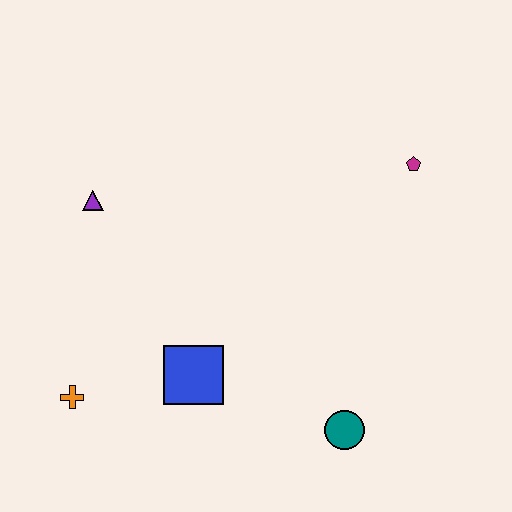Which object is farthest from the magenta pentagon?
The orange cross is farthest from the magenta pentagon.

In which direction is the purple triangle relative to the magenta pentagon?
The purple triangle is to the left of the magenta pentagon.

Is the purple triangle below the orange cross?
No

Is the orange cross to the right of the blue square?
No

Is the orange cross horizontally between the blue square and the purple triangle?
No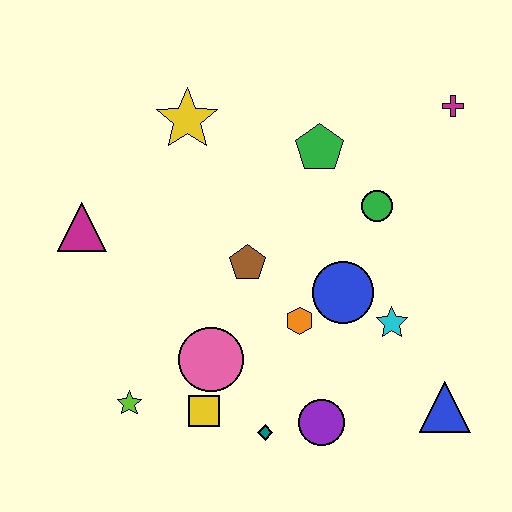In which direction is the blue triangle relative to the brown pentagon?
The blue triangle is to the right of the brown pentagon.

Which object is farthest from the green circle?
The lime star is farthest from the green circle.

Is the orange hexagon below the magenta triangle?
Yes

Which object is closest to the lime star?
The yellow square is closest to the lime star.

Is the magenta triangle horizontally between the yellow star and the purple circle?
No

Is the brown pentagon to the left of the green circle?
Yes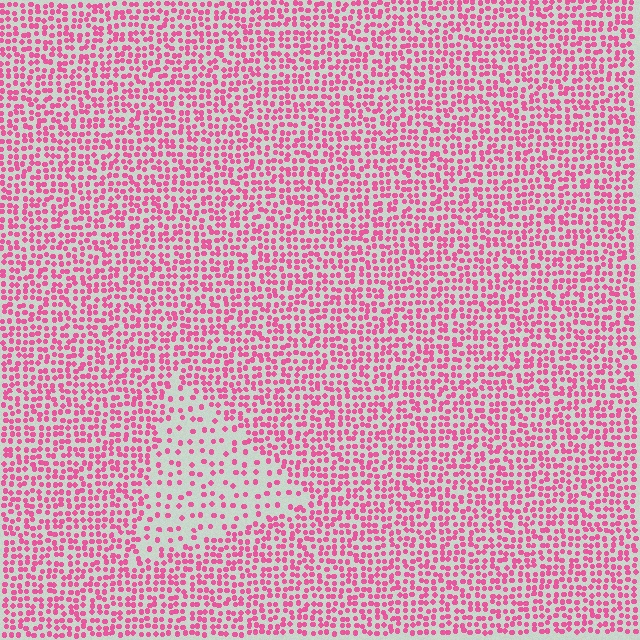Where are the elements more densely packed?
The elements are more densely packed outside the triangle boundary.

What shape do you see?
I see a triangle.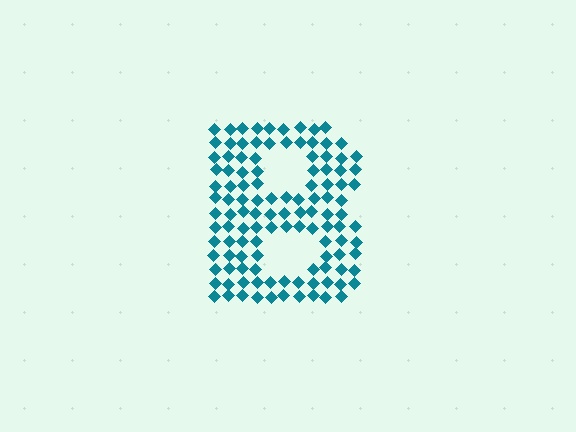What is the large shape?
The large shape is the letter B.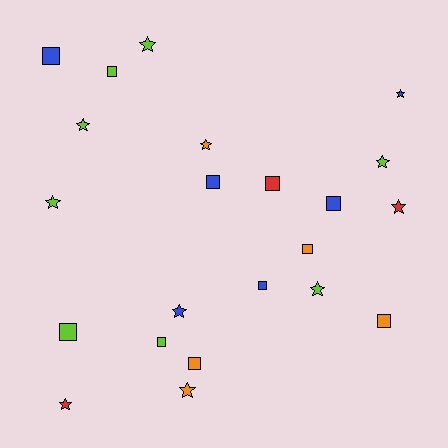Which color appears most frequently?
Lime, with 8 objects.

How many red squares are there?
There is 1 red square.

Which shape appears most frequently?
Square, with 11 objects.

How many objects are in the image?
There are 22 objects.